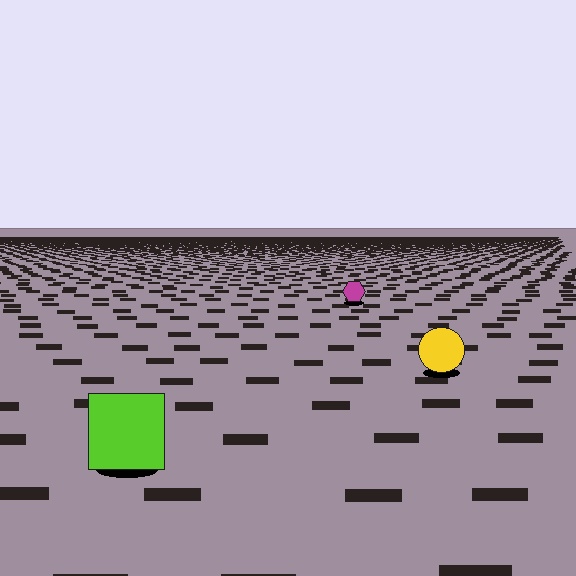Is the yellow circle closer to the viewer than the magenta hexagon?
Yes. The yellow circle is closer — you can tell from the texture gradient: the ground texture is coarser near it.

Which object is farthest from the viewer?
The magenta hexagon is farthest from the viewer. It appears smaller and the ground texture around it is denser.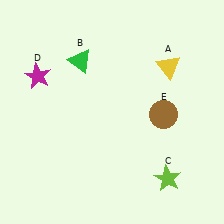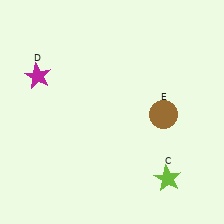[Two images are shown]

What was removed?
The yellow triangle (A), the green triangle (B) were removed in Image 2.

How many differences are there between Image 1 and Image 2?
There are 2 differences between the two images.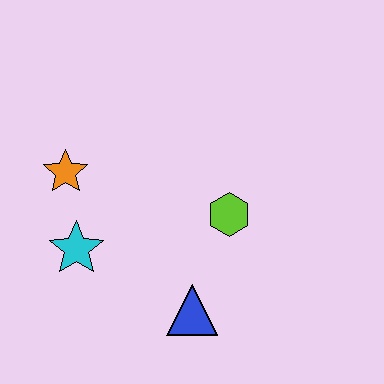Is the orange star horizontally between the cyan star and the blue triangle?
No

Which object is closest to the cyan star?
The orange star is closest to the cyan star.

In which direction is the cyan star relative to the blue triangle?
The cyan star is to the left of the blue triangle.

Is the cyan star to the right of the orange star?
Yes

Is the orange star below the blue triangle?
No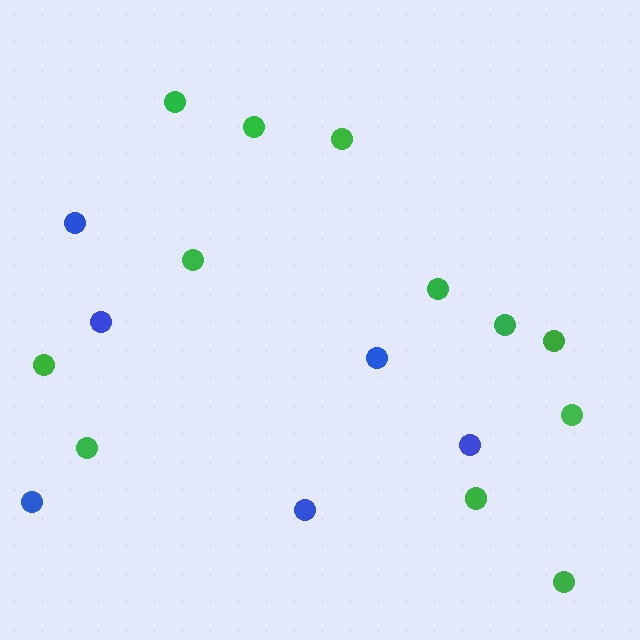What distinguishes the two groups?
There are 2 groups: one group of green circles (12) and one group of blue circles (6).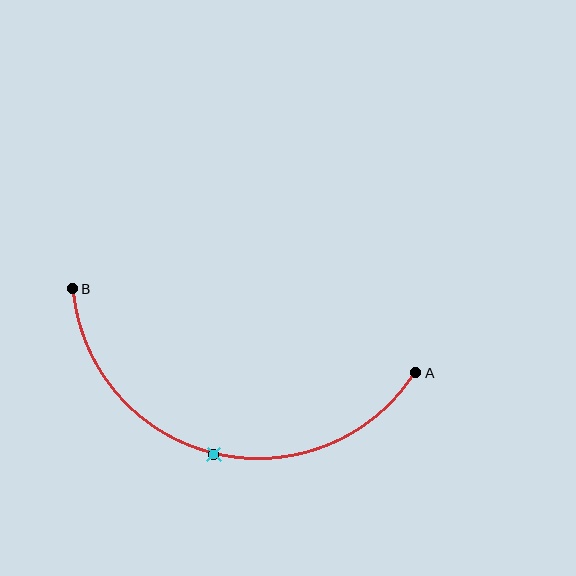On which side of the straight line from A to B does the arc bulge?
The arc bulges below the straight line connecting A and B.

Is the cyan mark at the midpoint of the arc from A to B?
Yes. The cyan mark lies on the arc at equal arc-length from both A and B — it is the arc midpoint.